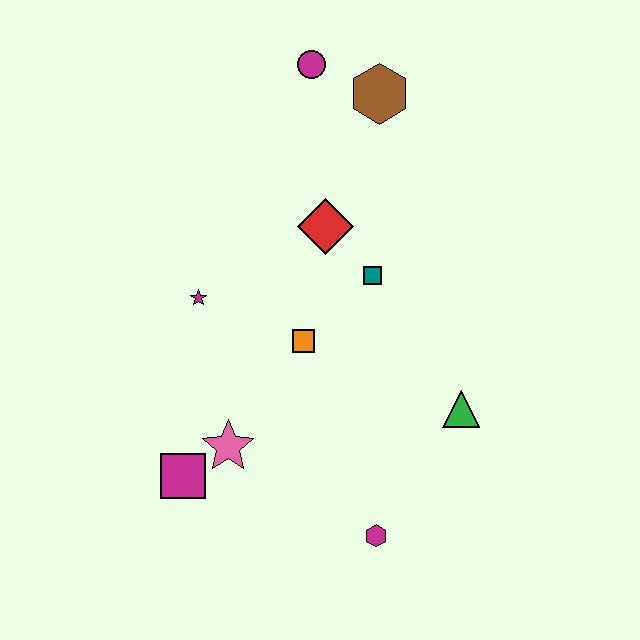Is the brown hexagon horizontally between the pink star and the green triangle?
Yes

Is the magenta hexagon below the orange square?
Yes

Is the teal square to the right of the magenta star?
Yes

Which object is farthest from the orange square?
The magenta circle is farthest from the orange square.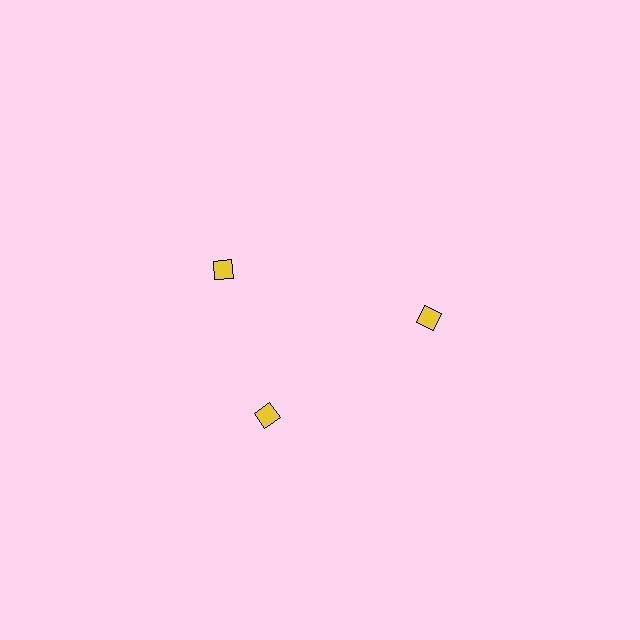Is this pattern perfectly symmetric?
No. The 3 yellow squares are arranged in a ring, but one element near the 11 o'clock position is rotated out of alignment along the ring, breaking the 3-fold rotational symmetry.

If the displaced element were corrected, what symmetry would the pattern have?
It would have 3-fold rotational symmetry — the pattern would map onto itself every 120 degrees.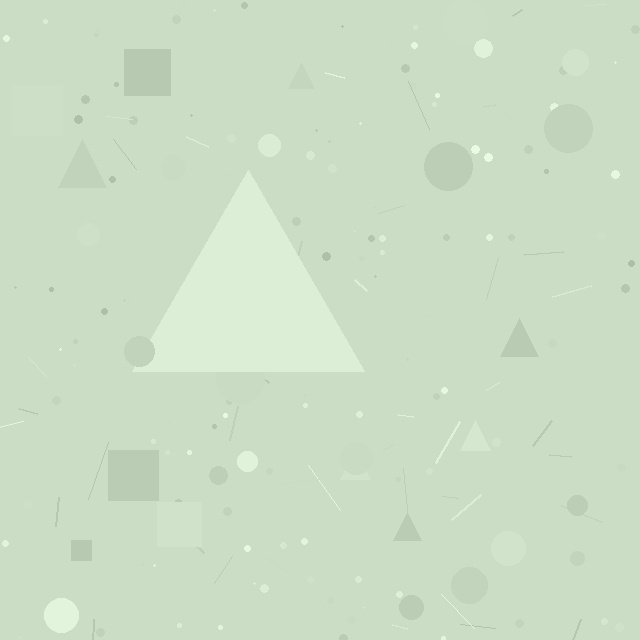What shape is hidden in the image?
A triangle is hidden in the image.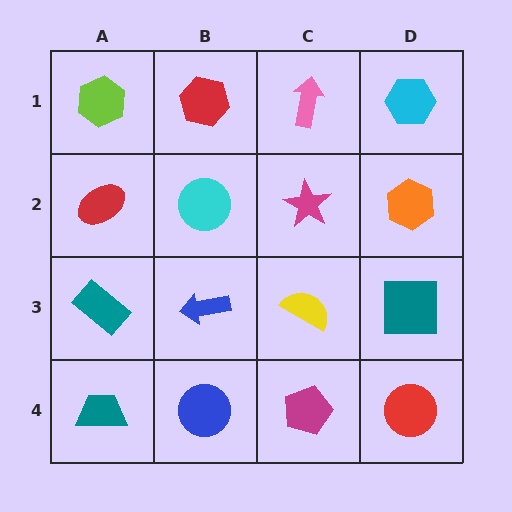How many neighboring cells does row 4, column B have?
3.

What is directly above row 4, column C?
A yellow semicircle.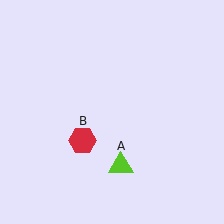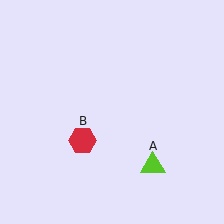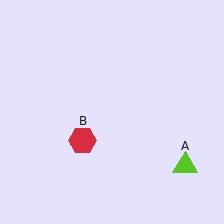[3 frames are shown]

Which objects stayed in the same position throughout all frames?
Red hexagon (object B) remained stationary.